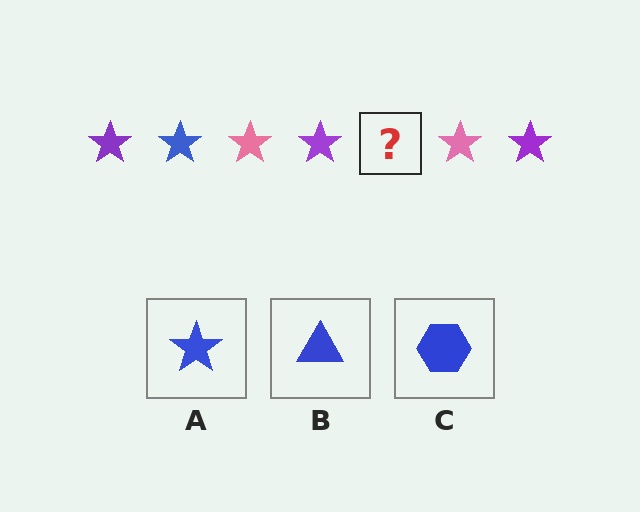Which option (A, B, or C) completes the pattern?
A.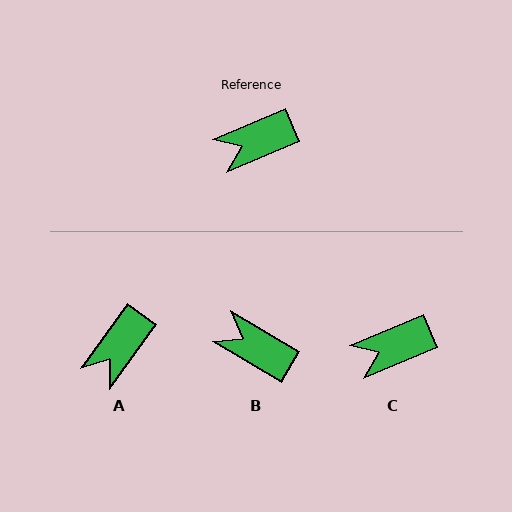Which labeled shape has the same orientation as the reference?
C.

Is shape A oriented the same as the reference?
No, it is off by about 31 degrees.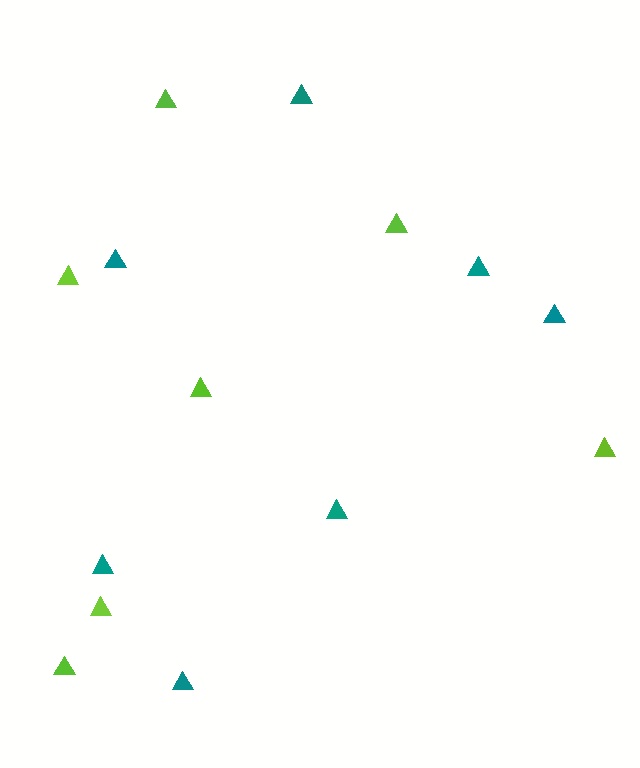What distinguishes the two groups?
There are 2 groups: one group of teal triangles (7) and one group of lime triangles (7).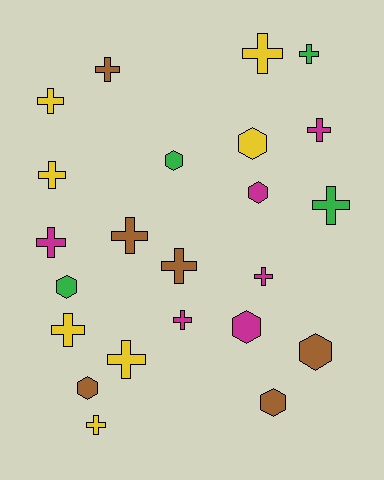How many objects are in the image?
There are 23 objects.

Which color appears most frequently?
Yellow, with 7 objects.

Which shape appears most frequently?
Cross, with 15 objects.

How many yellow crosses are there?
There are 6 yellow crosses.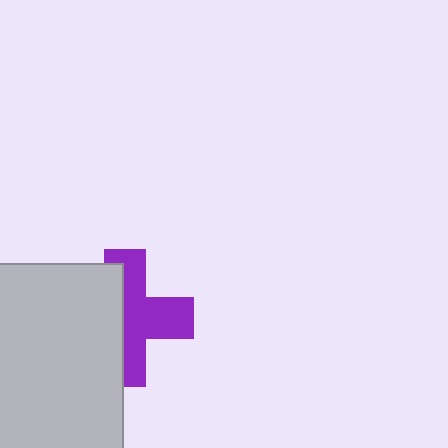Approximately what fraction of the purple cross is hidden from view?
Roughly 46% of the purple cross is hidden behind the light gray rectangle.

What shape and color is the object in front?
The object in front is a light gray rectangle.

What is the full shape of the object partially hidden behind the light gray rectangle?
The partially hidden object is a purple cross.